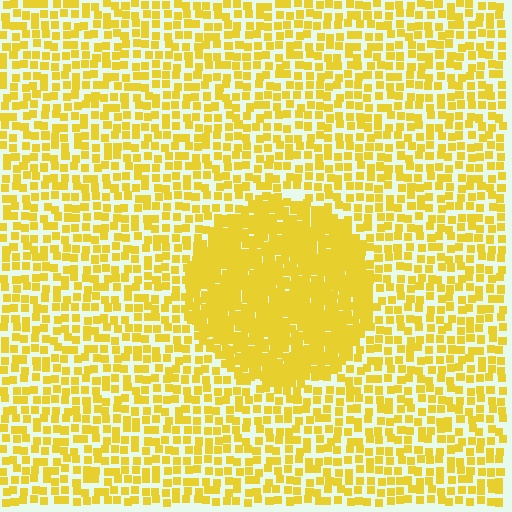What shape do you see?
I see a circle.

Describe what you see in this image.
The image contains small yellow elements arranged at two different densities. A circle-shaped region is visible where the elements are more densely packed than the surrounding area.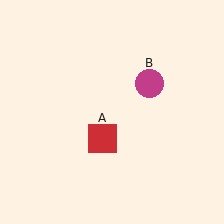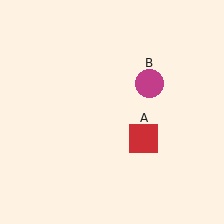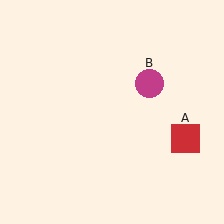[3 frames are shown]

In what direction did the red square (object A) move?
The red square (object A) moved right.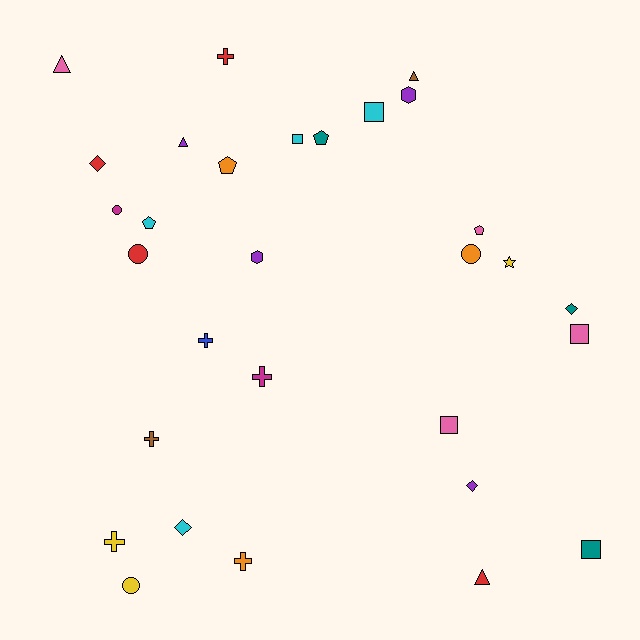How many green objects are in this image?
There are no green objects.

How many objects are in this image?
There are 30 objects.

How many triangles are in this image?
There are 4 triangles.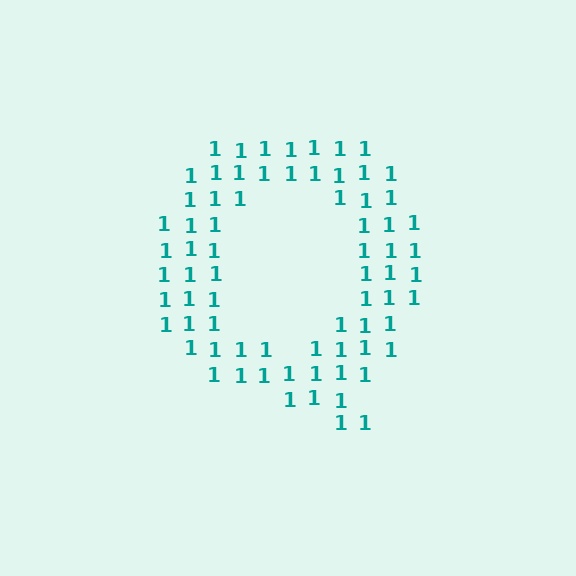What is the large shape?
The large shape is the letter Q.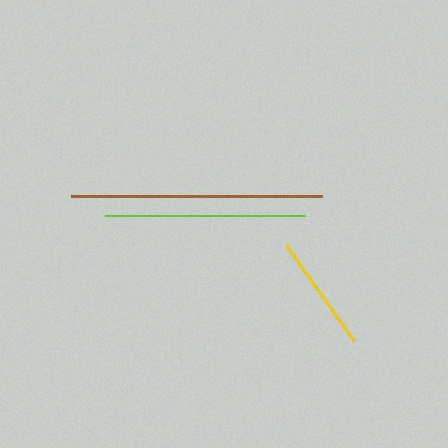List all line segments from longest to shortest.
From longest to shortest: brown, lime, yellow.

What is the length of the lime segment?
The lime segment is approximately 200 pixels long.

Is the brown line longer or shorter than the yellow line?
The brown line is longer than the yellow line.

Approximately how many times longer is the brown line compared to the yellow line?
The brown line is approximately 2.1 times the length of the yellow line.